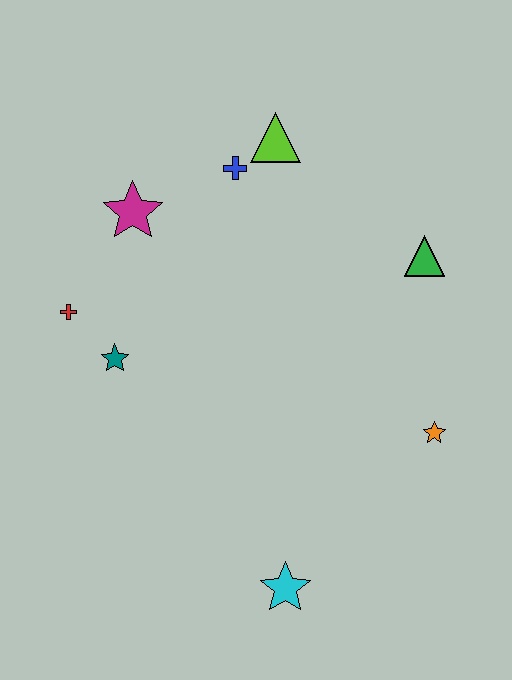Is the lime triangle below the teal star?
No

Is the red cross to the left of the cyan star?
Yes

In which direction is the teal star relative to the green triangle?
The teal star is to the left of the green triangle.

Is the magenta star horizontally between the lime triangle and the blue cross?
No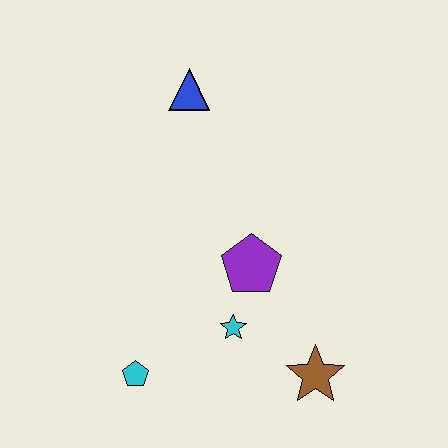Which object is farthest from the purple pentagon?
The blue triangle is farthest from the purple pentagon.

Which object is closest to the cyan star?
The purple pentagon is closest to the cyan star.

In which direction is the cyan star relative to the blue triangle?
The cyan star is below the blue triangle.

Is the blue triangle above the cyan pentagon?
Yes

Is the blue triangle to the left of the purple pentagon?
Yes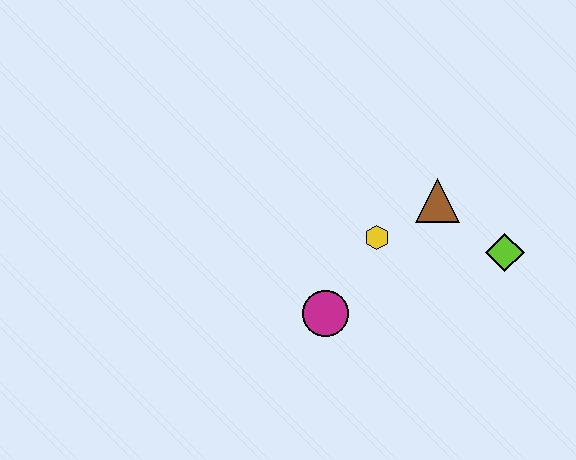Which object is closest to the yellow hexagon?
The brown triangle is closest to the yellow hexagon.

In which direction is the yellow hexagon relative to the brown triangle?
The yellow hexagon is to the left of the brown triangle.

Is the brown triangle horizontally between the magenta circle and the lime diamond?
Yes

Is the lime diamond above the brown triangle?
No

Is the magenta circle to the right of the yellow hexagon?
No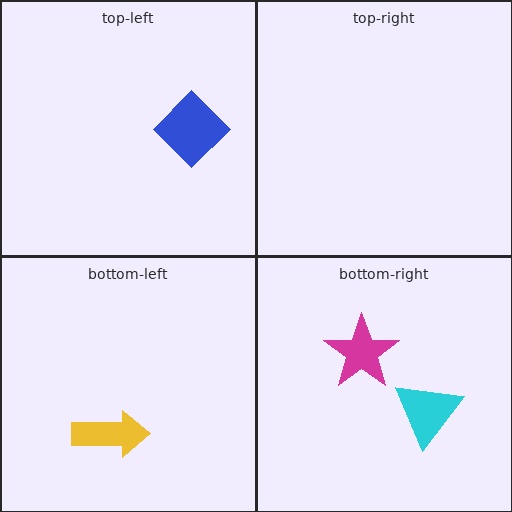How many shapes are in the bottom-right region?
2.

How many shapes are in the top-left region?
1.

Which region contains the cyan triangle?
The bottom-right region.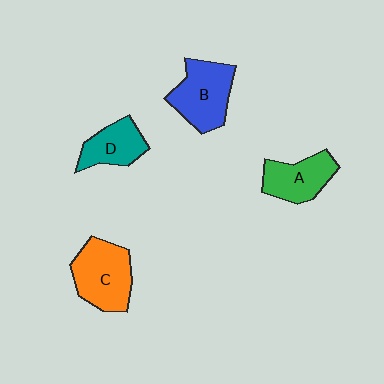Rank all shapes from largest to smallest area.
From largest to smallest: C (orange), B (blue), A (green), D (teal).